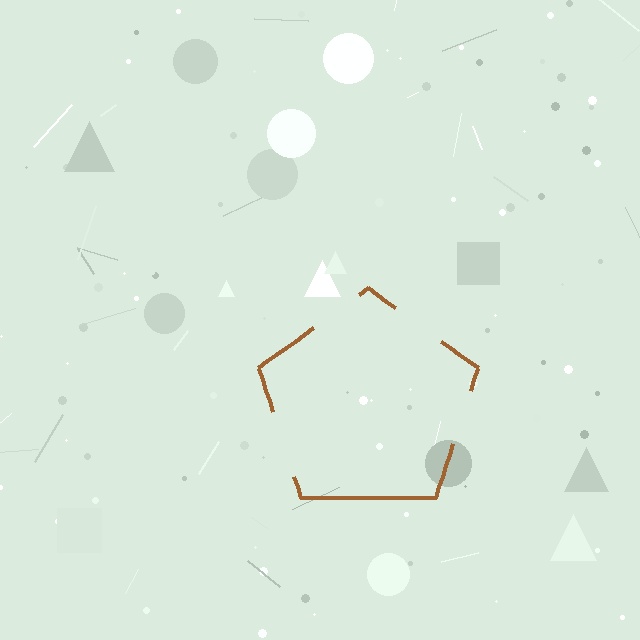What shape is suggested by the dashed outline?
The dashed outline suggests a pentagon.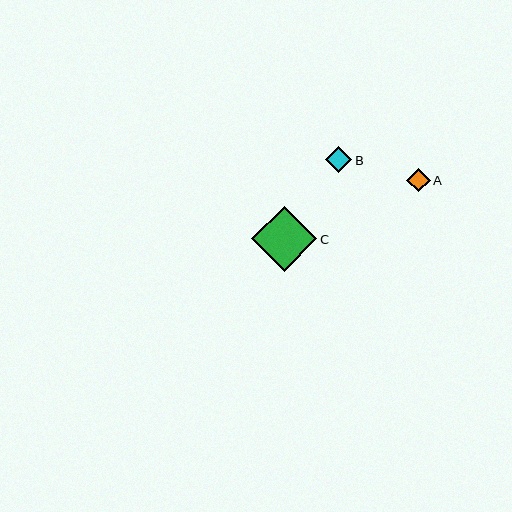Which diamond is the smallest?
Diamond A is the smallest with a size of approximately 23 pixels.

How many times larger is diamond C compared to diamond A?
Diamond C is approximately 2.8 times the size of diamond A.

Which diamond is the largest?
Diamond C is the largest with a size of approximately 65 pixels.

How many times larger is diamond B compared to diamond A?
Diamond B is approximately 1.1 times the size of diamond A.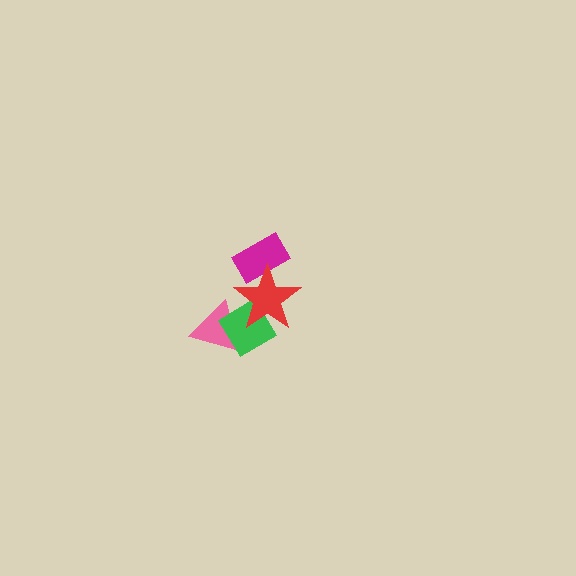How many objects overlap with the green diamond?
2 objects overlap with the green diamond.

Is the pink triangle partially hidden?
Yes, it is partially covered by another shape.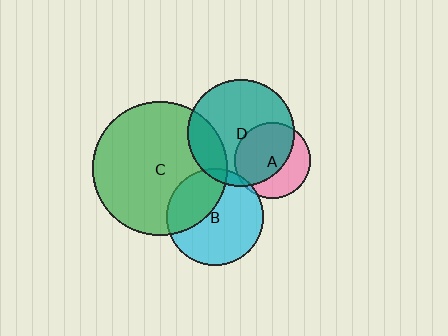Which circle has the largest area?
Circle C (green).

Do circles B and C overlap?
Yes.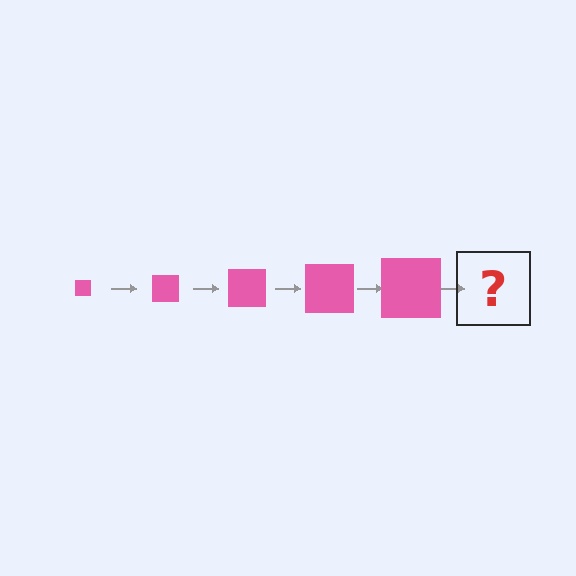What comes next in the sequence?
The next element should be a pink square, larger than the previous one.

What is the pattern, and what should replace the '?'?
The pattern is that the square gets progressively larger each step. The '?' should be a pink square, larger than the previous one.